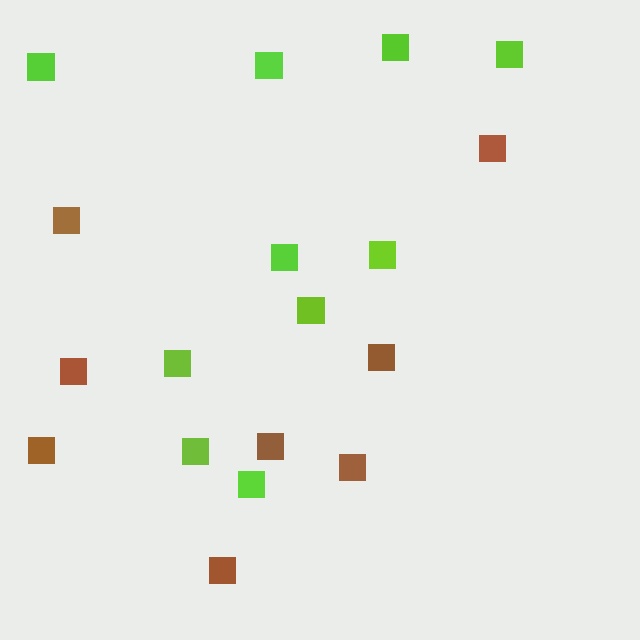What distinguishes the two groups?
There are 2 groups: one group of brown squares (8) and one group of lime squares (10).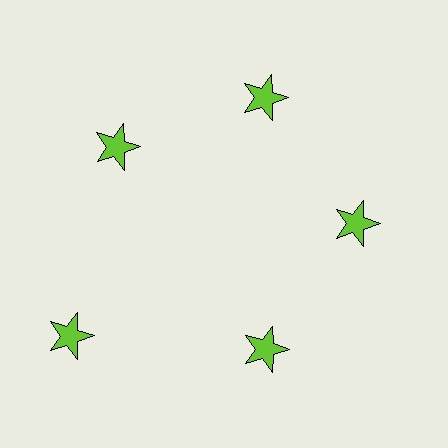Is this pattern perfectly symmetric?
No. The 5 lime stars are arranged in a ring, but one element near the 8 o'clock position is pushed outward from the center, breaking the 5-fold rotational symmetry.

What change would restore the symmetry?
The symmetry would be restored by moving it inward, back onto the ring so that all 5 stars sit at equal angles and equal distance from the center.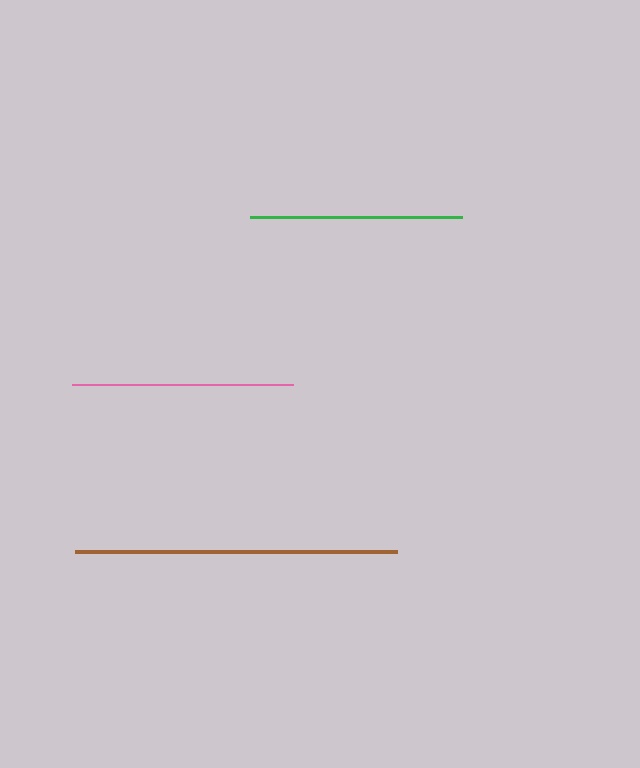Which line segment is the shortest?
The green line is the shortest at approximately 212 pixels.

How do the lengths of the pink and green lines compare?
The pink and green lines are approximately the same length.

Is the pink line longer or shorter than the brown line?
The brown line is longer than the pink line.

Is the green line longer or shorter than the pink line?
The pink line is longer than the green line.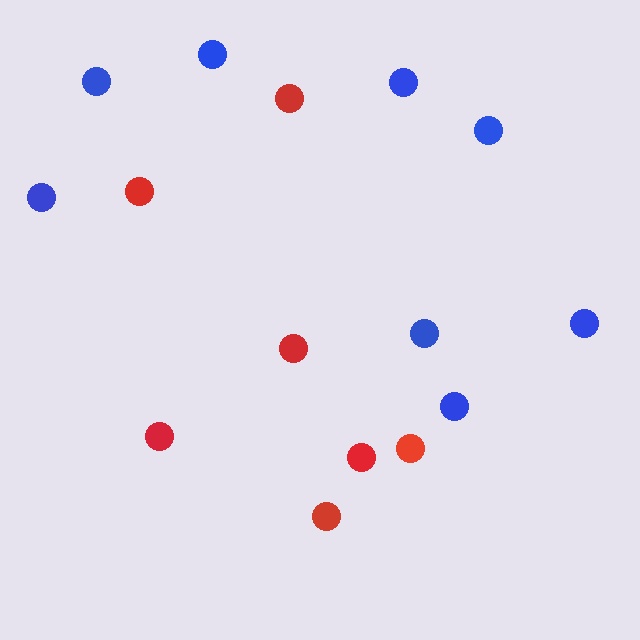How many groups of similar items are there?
There are 2 groups: one group of red circles (7) and one group of blue circles (8).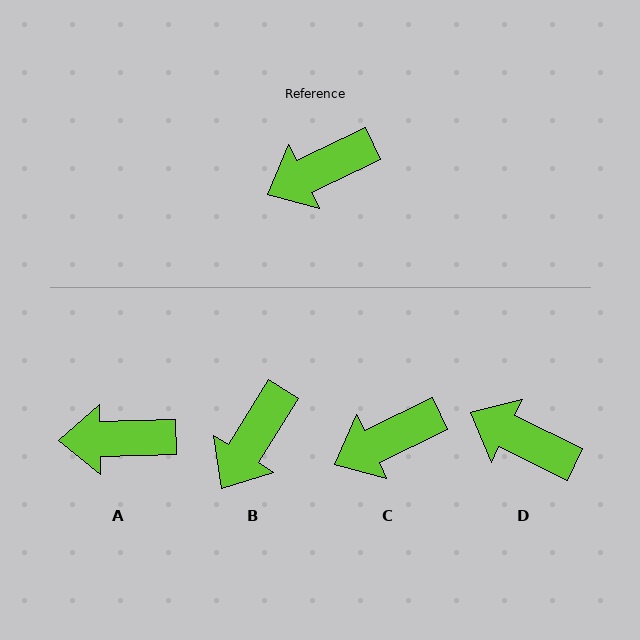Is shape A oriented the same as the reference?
No, it is off by about 24 degrees.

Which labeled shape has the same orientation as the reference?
C.